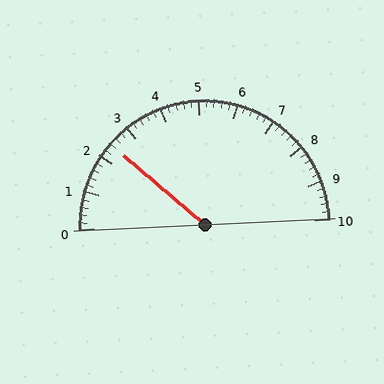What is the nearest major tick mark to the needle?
The nearest major tick mark is 2.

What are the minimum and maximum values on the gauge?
The gauge ranges from 0 to 10.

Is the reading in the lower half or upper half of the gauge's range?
The reading is in the lower half of the range (0 to 10).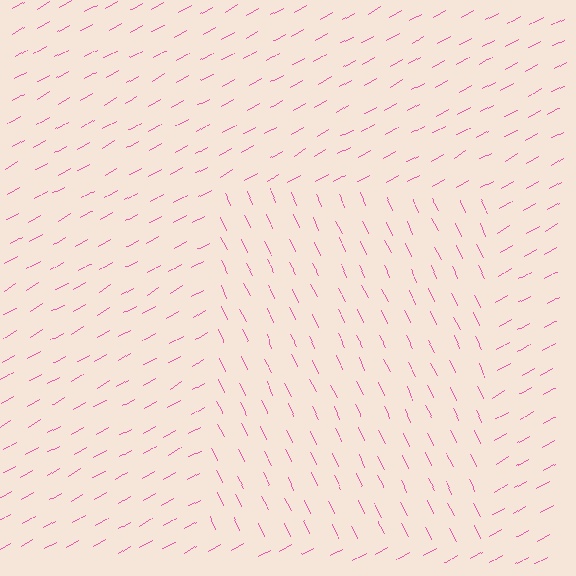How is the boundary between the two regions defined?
The boundary is defined purely by a change in line orientation (approximately 86 degrees difference). All lines are the same color and thickness.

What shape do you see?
I see a rectangle.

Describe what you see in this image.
The image is filled with small pink line segments. A rectangle region in the image has lines oriented differently from the surrounding lines, creating a visible texture boundary.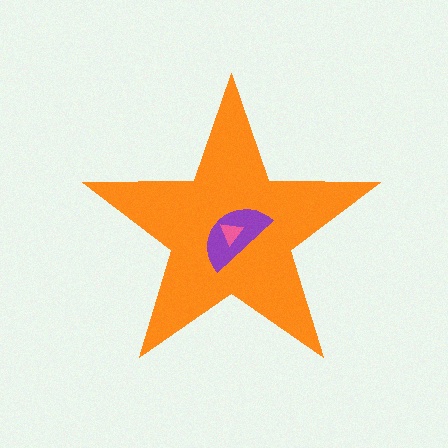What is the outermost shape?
The orange star.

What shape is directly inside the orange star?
The purple semicircle.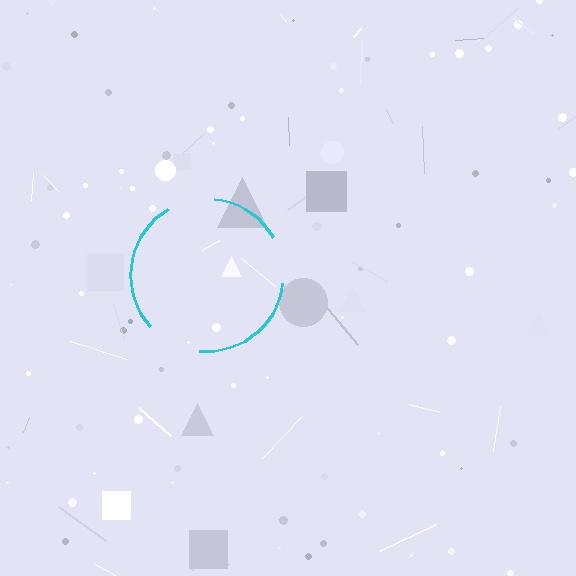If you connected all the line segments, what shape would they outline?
They would outline a circle.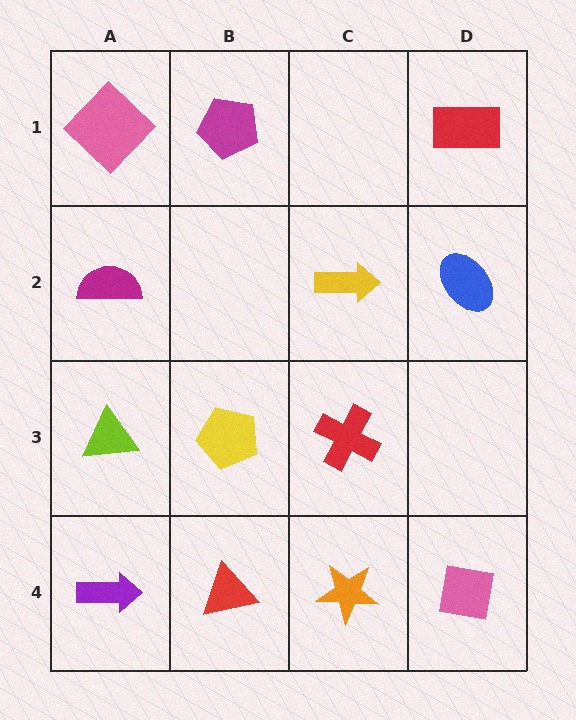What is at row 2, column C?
A yellow arrow.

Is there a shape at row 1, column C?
No, that cell is empty.